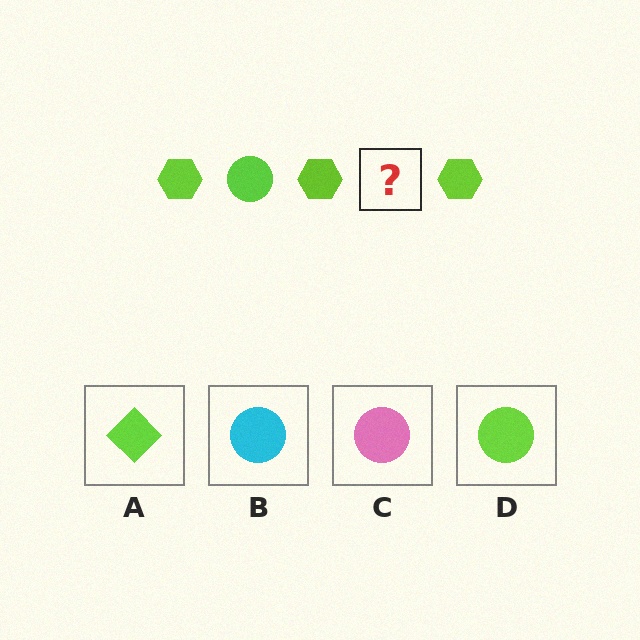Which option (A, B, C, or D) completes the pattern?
D.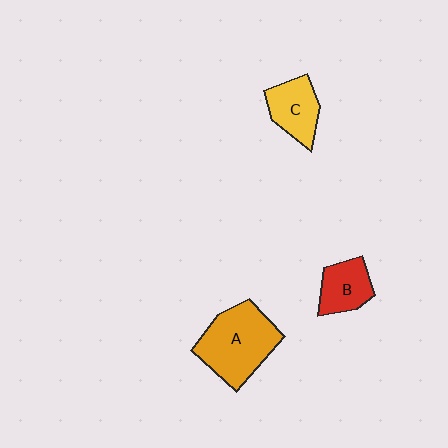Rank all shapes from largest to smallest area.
From largest to smallest: A (orange), C (yellow), B (red).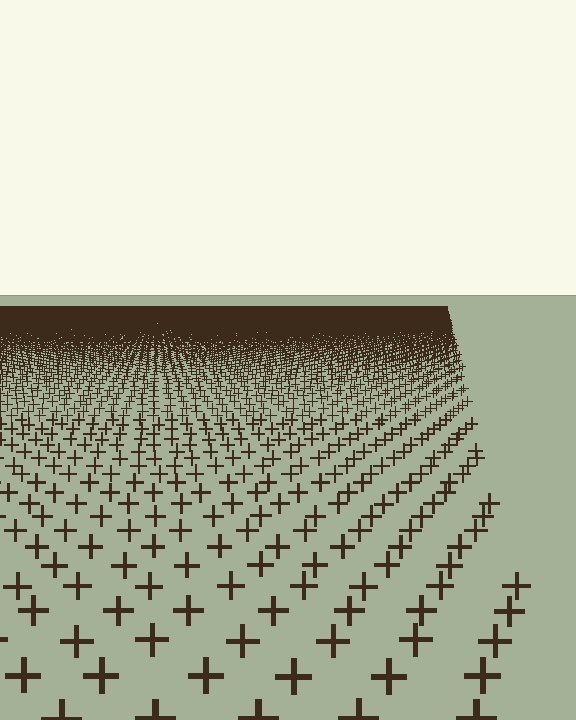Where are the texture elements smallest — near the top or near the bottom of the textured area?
Near the top.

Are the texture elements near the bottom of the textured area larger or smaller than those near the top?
Larger. Near the bottom, elements are closer to the viewer and appear at a bigger on-screen size.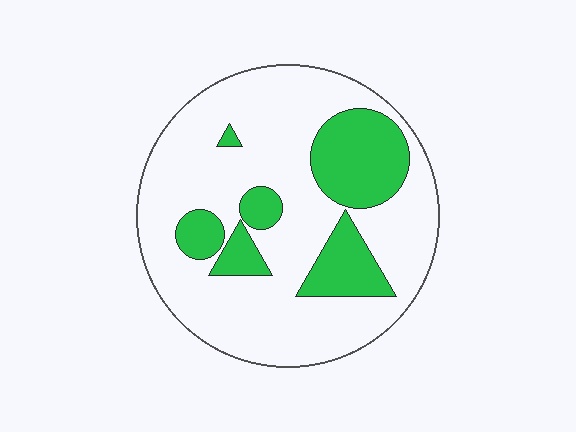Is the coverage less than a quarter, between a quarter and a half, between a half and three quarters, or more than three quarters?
Between a quarter and a half.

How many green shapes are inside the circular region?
6.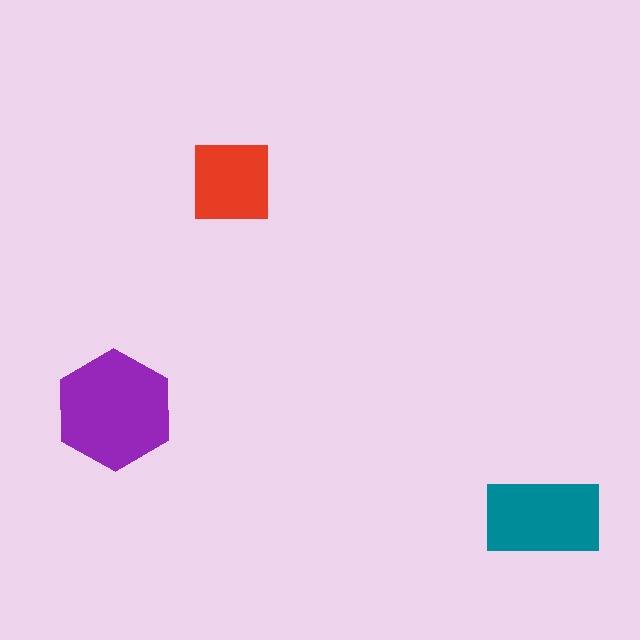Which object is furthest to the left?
The purple hexagon is leftmost.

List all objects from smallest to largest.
The red square, the teal rectangle, the purple hexagon.